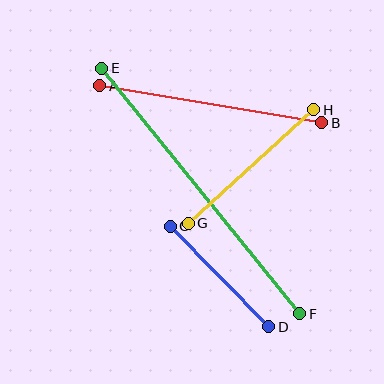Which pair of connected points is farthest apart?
Points E and F are farthest apart.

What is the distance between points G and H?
The distance is approximately 169 pixels.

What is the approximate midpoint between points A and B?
The midpoint is at approximately (211, 104) pixels.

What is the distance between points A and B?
The distance is approximately 225 pixels.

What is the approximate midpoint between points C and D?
The midpoint is at approximately (219, 276) pixels.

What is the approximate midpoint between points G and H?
The midpoint is at approximately (251, 166) pixels.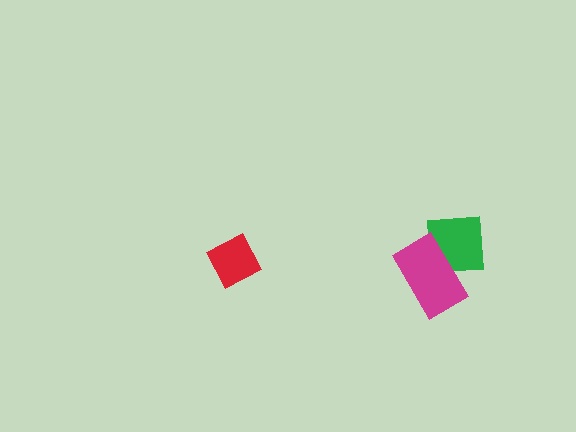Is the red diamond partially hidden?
No, no other shape covers it.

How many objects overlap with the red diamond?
0 objects overlap with the red diamond.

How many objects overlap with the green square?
1 object overlaps with the green square.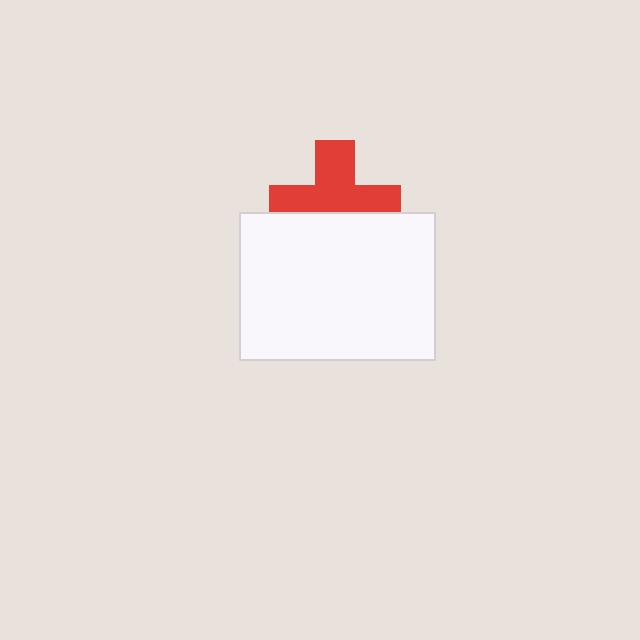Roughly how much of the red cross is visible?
About half of it is visible (roughly 59%).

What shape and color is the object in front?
The object in front is a white rectangle.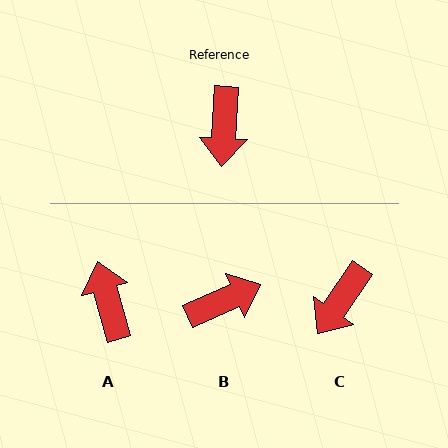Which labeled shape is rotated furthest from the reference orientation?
A, about 161 degrees away.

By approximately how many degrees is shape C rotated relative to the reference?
Approximately 31 degrees clockwise.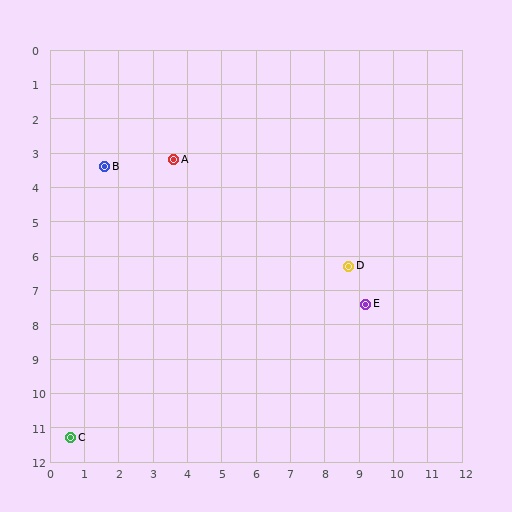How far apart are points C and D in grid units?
Points C and D are about 9.5 grid units apart.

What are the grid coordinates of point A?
Point A is at approximately (3.6, 3.2).